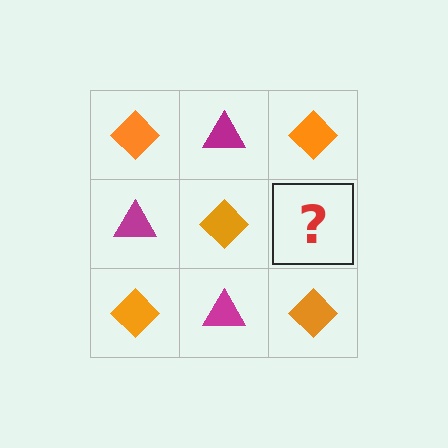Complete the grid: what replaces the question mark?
The question mark should be replaced with a magenta triangle.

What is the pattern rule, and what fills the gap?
The rule is that it alternates orange diamond and magenta triangle in a checkerboard pattern. The gap should be filled with a magenta triangle.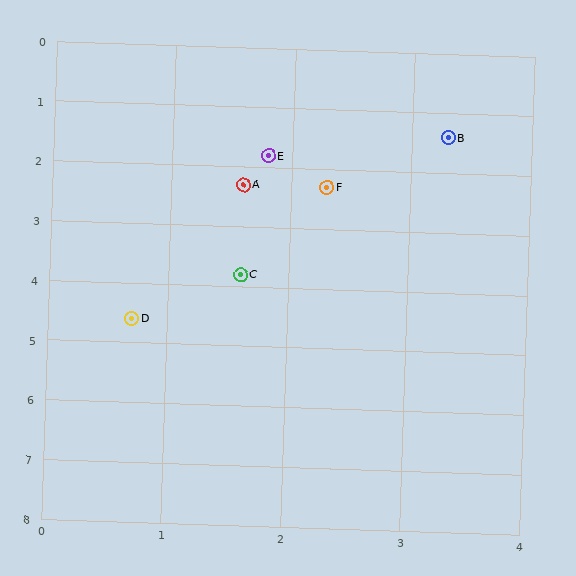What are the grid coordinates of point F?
Point F is at approximately (2.3, 2.3).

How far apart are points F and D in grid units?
Points F and D are about 2.8 grid units apart.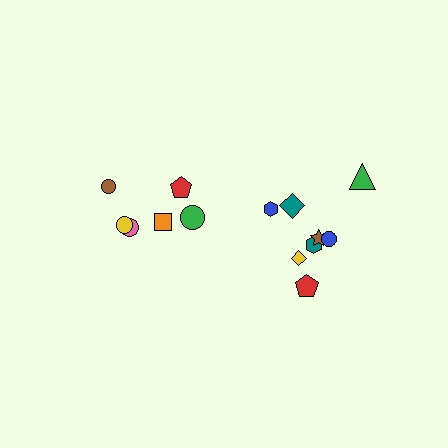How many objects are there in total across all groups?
There are 14 objects.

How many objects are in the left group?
There are 6 objects.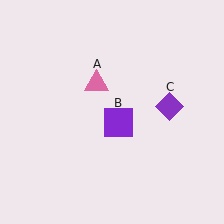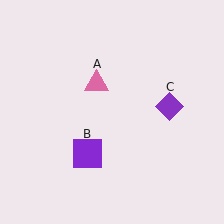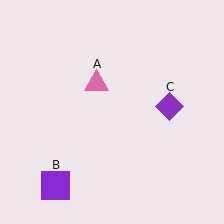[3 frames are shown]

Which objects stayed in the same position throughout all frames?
Pink triangle (object A) and purple diamond (object C) remained stationary.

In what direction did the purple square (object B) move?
The purple square (object B) moved down and to the left.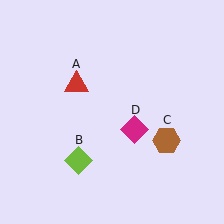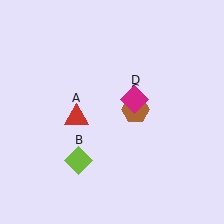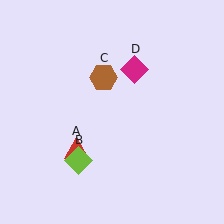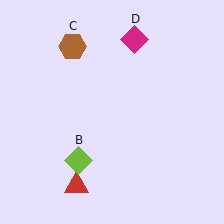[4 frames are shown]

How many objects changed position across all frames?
3 objects changed position: red triangle (object A), brown hexagon (object C), magenta diamond (object D).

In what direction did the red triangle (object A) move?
The red triangle (object A) moved down.